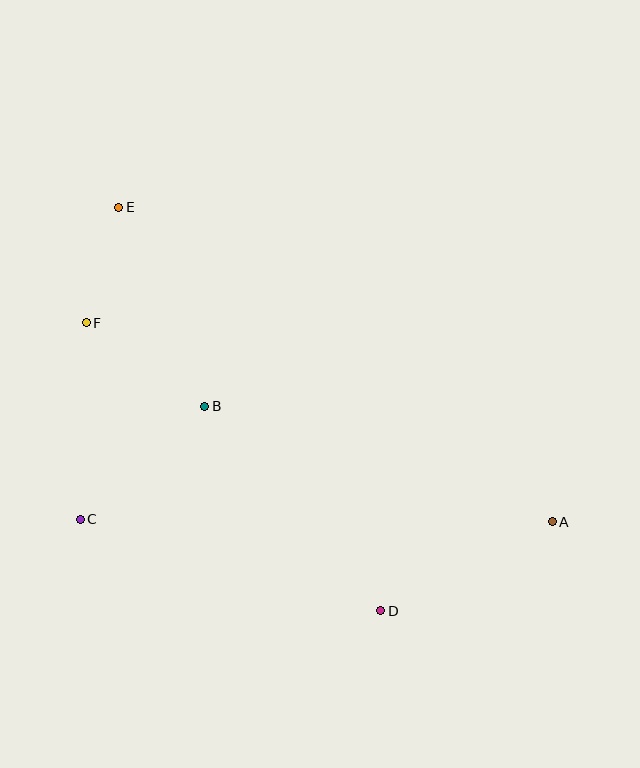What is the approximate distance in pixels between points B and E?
The distance between B and E is approximately 217 pixels.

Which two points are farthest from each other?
Points A and E are farthest from each other.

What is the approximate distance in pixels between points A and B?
The distance between A and B is approximately 366 pixels.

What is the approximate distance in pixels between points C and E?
The distance between C and E is approximately 314 pixels.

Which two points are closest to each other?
Points E and F are closest to each other.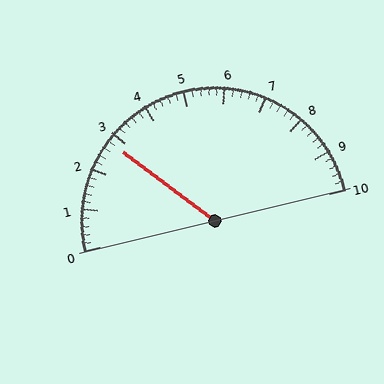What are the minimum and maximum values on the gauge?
The gauge ranges from 0 to 10.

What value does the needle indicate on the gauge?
The needle indicates approximately 2.8.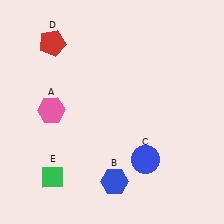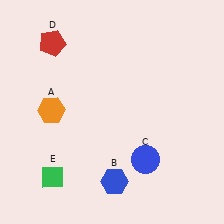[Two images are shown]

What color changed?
The hexagon (A) changed from pink in Image 1 to orange in Image 2.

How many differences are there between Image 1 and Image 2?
There is 1 difference between the two images.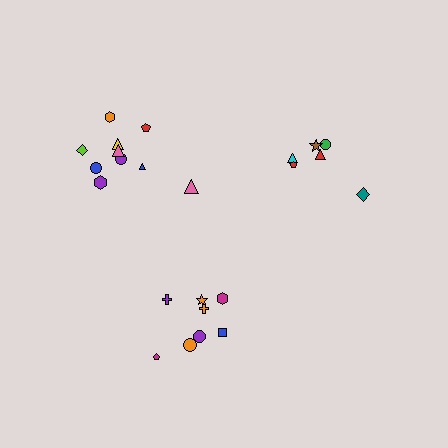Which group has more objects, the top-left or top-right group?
The top-left group.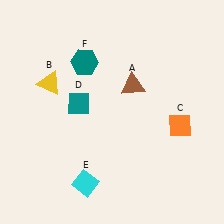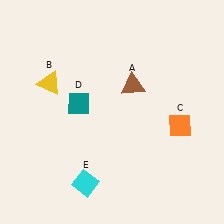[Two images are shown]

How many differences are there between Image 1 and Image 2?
There is 1 difference between the two images.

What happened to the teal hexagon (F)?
The teal hexagon (F) was removed in Image 2. It was in the top-left area of Image 1.